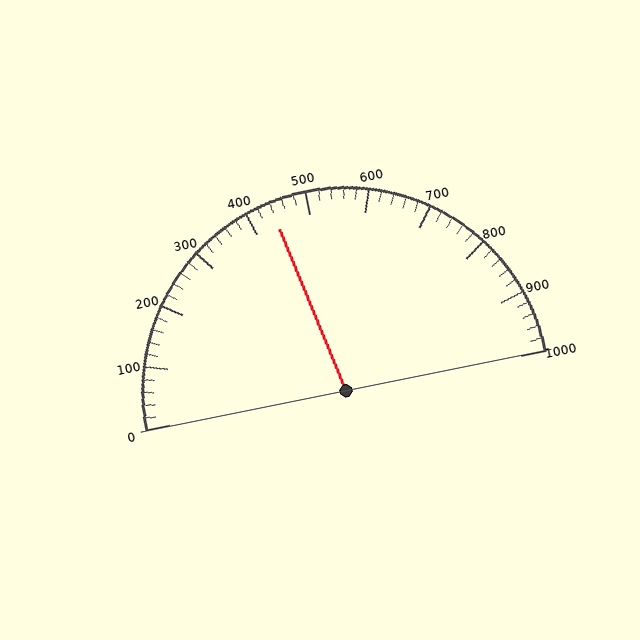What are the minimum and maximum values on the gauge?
The gauge ranges from 0 to 1000.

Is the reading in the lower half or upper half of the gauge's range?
The reading is in the lower half of the range (0 to 1000).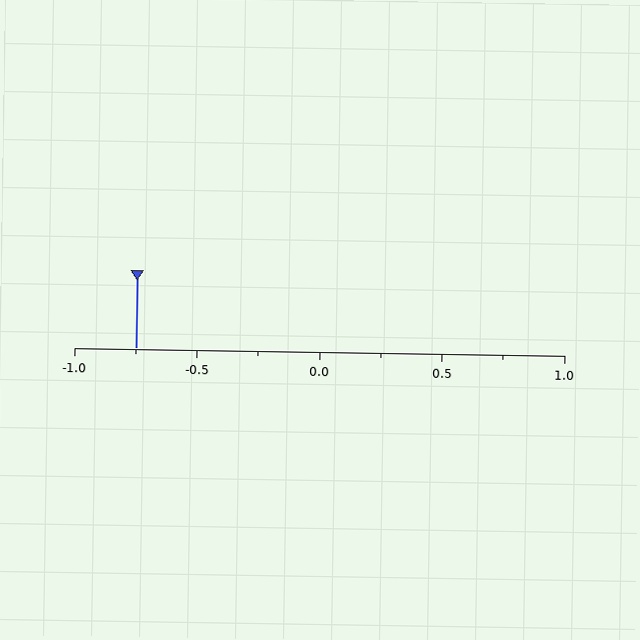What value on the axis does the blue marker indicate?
The marker indicates approximately -0.75.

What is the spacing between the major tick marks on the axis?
The major ticks are spaced 0.5 apart.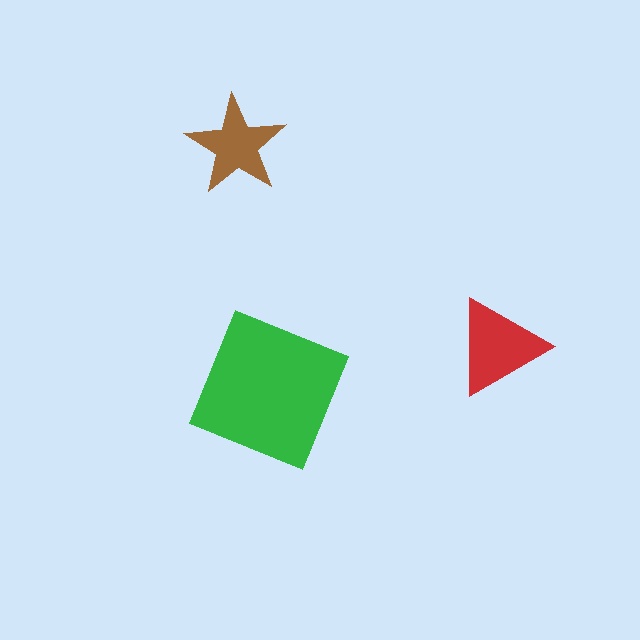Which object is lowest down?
The green square is bottommost.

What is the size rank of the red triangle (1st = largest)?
2nd.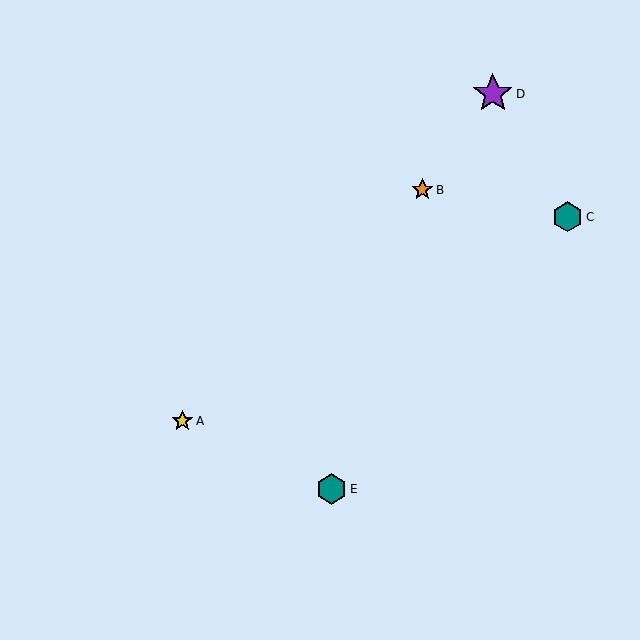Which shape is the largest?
The purple star (labeled D) is the largest.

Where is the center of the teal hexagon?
The center of the teal hexagon is at (568, 217).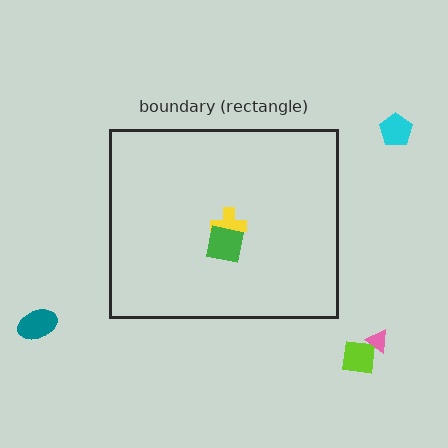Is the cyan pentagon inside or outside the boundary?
Outside.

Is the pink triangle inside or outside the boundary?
Outside.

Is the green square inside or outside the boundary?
Inside.